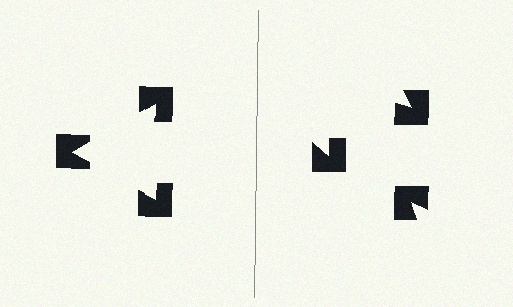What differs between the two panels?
The notched squares are positioned identically on both sides; only the wedge orientations differ. On the left they align to a triangle; on the right they are misaligned.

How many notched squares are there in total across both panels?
6 — 3 on each side.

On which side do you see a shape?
An illusory triangle appears on the left side. On the right side the wedge cuts are rotated, so no coherent shape forms.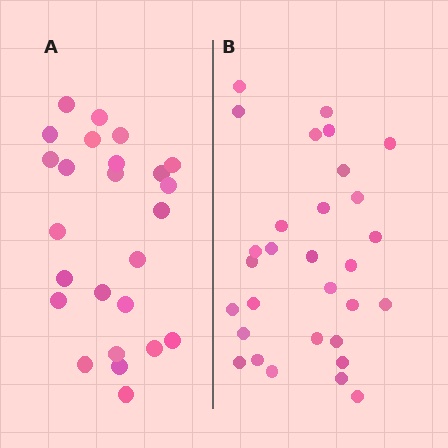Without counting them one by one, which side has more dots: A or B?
Region B (the right region) has more dots.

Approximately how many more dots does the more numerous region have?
Region B has about 5 more dots than region A.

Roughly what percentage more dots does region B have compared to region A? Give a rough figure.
About 20% more.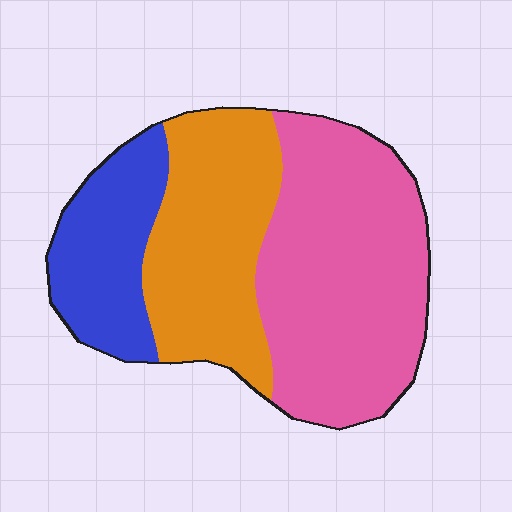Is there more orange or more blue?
Orange.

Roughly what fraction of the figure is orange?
Orange covers 32% of the figure.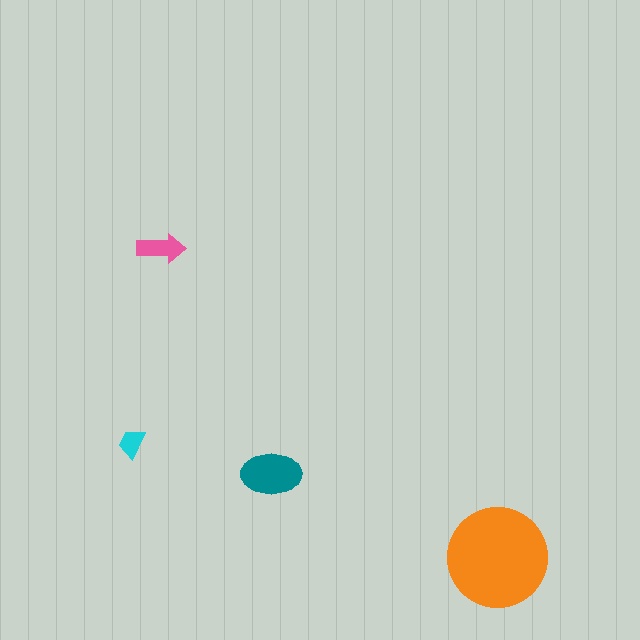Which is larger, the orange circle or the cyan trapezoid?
The orange circle.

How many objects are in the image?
There are 4 objects in the image.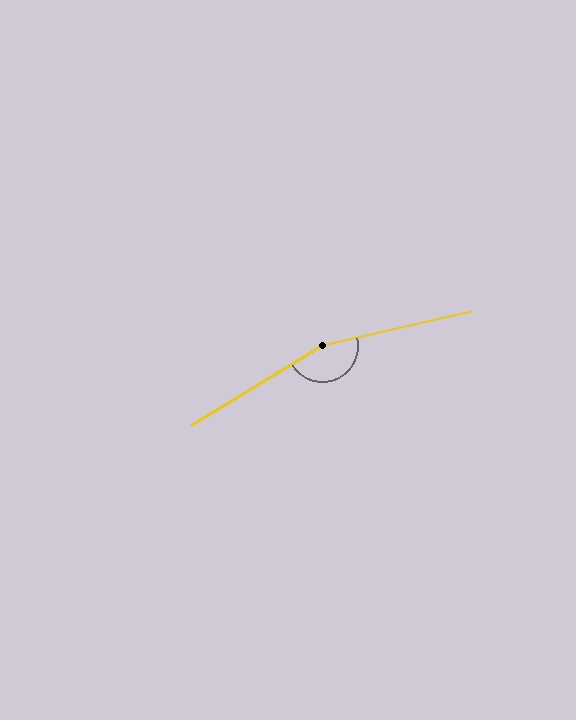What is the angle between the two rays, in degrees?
Approximately 162 degrees.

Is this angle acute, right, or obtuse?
It is obtuse.